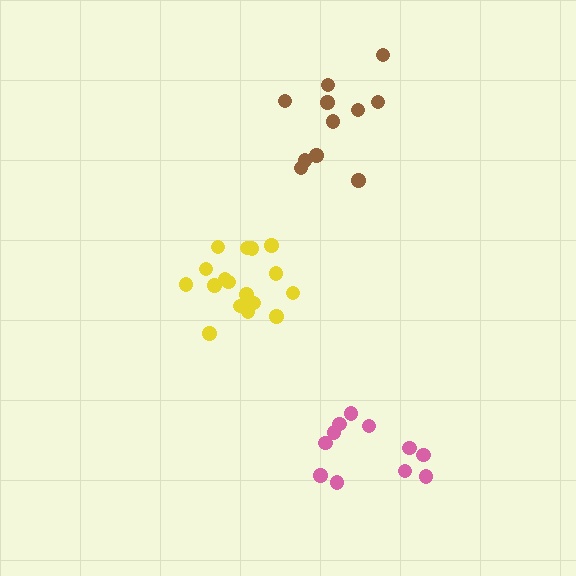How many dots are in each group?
Group 1: 17 dots, Group 2: 11 dots, Group 3: 11 dots (39 total).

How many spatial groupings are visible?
There are 3 spatial groupings.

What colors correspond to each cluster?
The clusters are colored: yellow, brown, pink.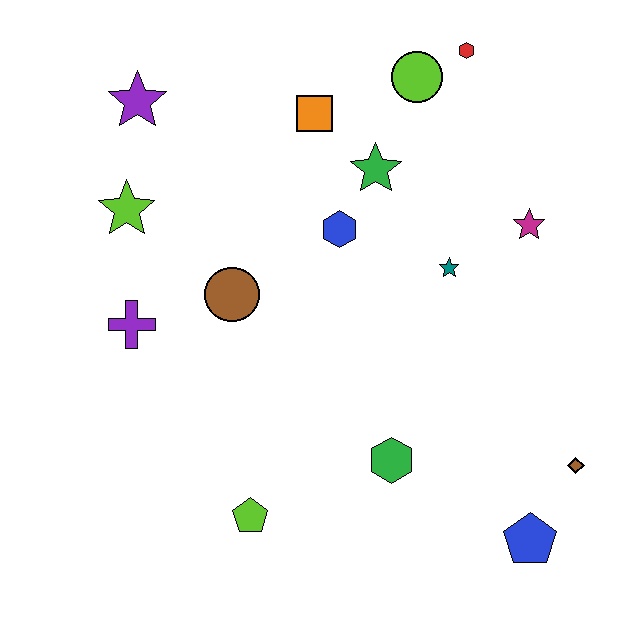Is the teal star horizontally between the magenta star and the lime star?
Yes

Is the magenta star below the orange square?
Yes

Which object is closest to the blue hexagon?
The green star is closest to the blue hexagon.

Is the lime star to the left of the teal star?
Yes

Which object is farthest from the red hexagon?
The lime pentagon is farthest from the red hexagon.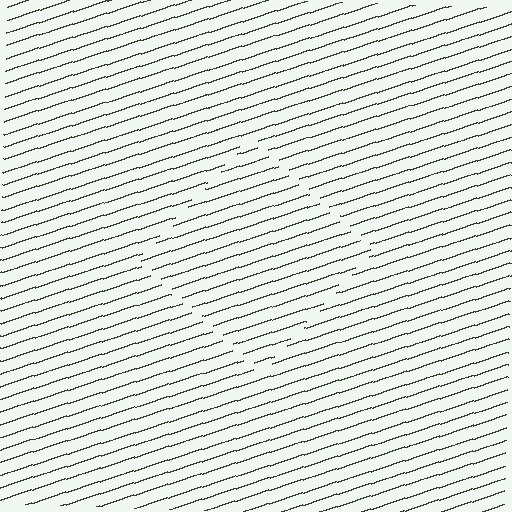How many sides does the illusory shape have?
4 sides — the line-ends trace a square.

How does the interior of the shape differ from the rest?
The interior of the shape contains the same grating, shifted by half a period — the contour is defined by the phase discontinuity where line-ends from the inner and outer gratings abut.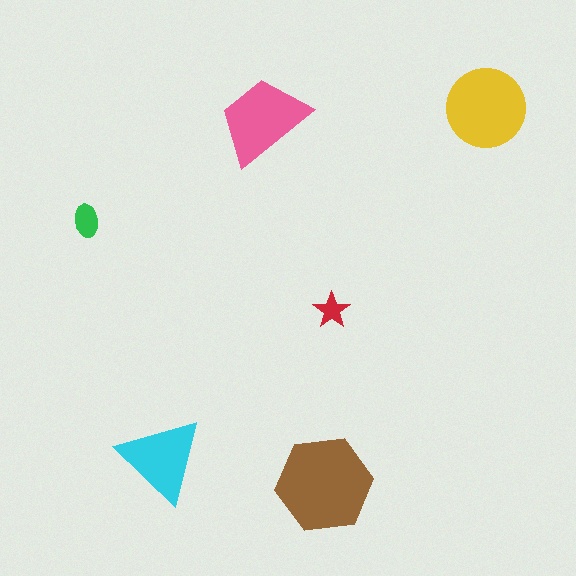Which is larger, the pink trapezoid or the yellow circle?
The yellow circle.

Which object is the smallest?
The red star.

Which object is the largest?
The brown hexagon.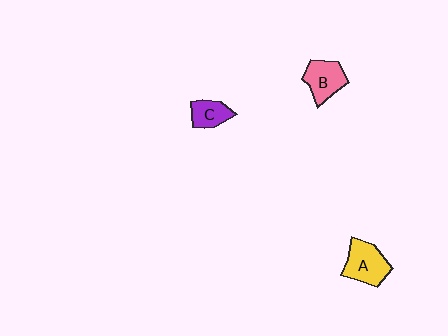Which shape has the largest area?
Shape A (yellow).